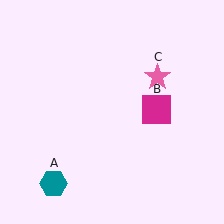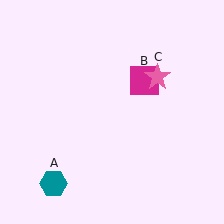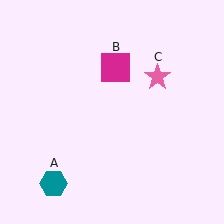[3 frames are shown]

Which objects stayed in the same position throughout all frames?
Teal hexagon (object A) and pink star (object C) remained stationary.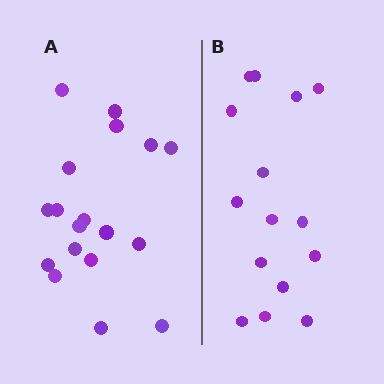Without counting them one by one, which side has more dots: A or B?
Region A (the left region) has more dots.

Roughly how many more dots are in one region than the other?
Region A has just a few more — roughly 2 or 3 more dots than region B.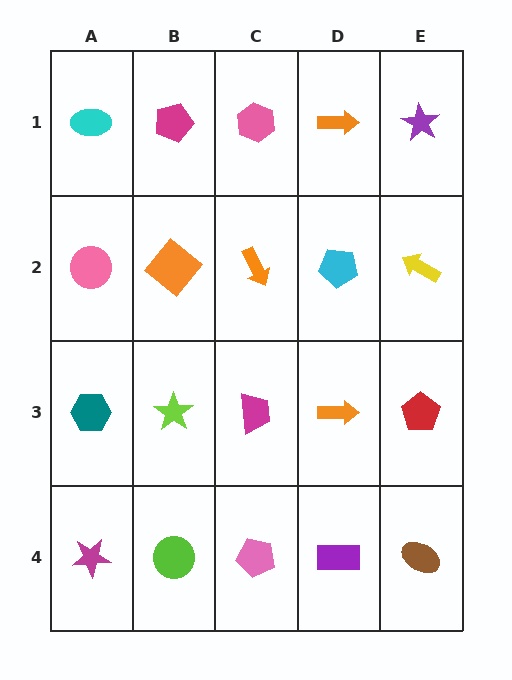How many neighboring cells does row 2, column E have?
3.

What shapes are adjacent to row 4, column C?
A magenta trapezoid (row 3, column C), a lime circle (row 4, column B), a purple rectangle (row 4, column D).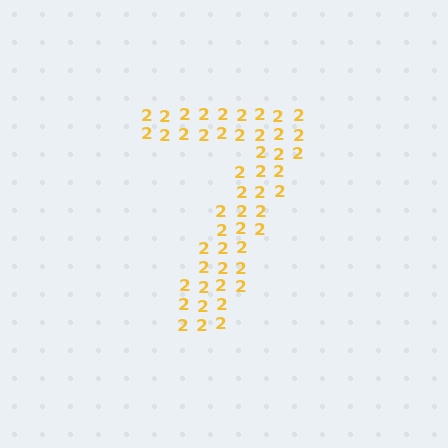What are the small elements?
The small elements are digit 2's.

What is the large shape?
The large shape is the digit 7.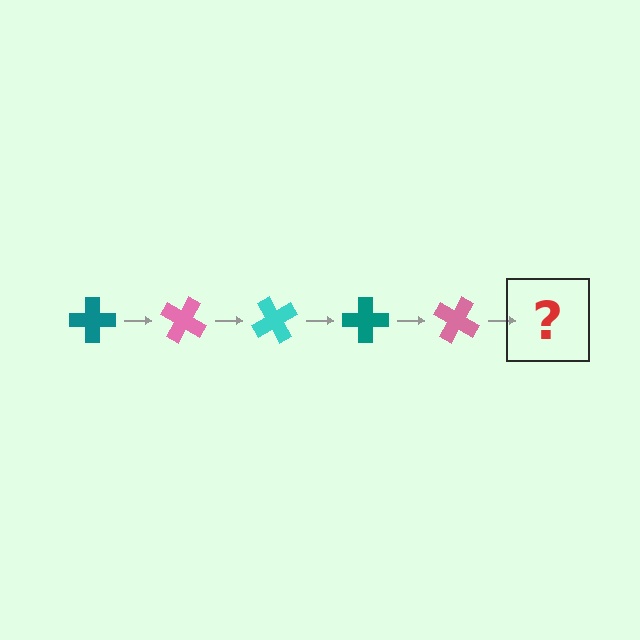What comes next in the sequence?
The next element should be a cyan cross, rotated 150 degrees from the start.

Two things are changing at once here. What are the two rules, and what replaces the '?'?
The two rules are that it rotates 30 degrees each step and the color cycles through teal, pink, and cyan. The '?' should be a cyan cross, rotated 150 degrees from the start.